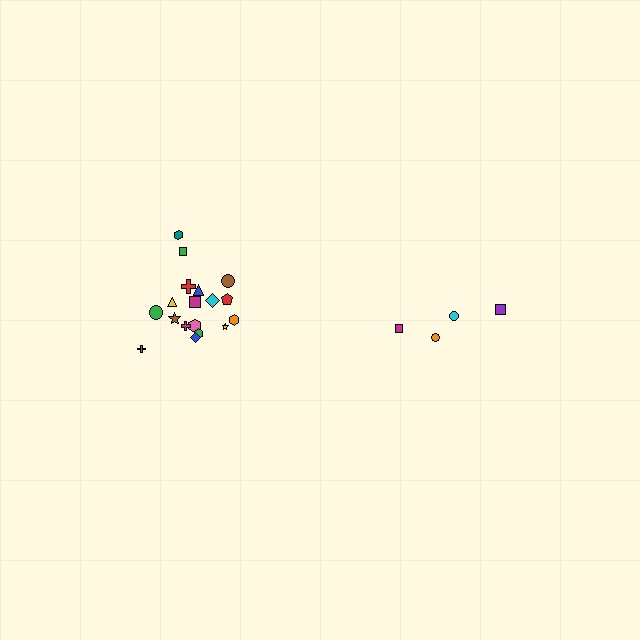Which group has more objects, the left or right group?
The left group.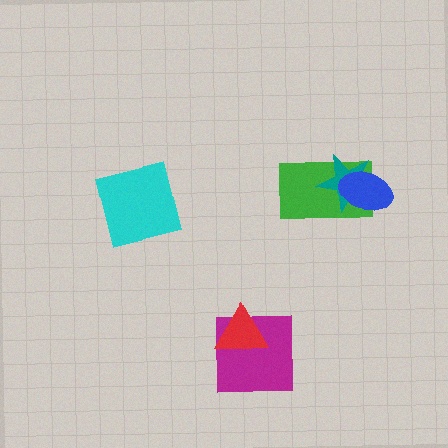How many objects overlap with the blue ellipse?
2 objects overlap with the blue ellipse.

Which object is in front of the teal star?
The blue ellipse is in front of the teal star.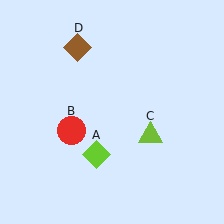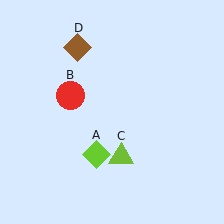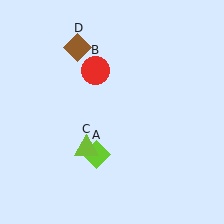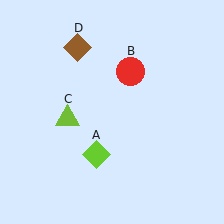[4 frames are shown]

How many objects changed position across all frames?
2 objects changed position: red circle (object B), lime triangle (object C).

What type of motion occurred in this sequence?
The red circle (object B), lime triangle (object C) rotated clockwise around the center of the scene.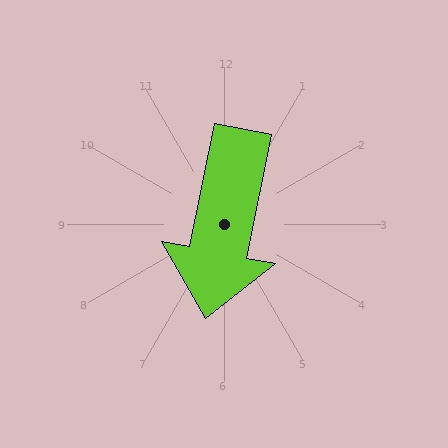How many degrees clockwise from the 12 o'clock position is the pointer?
Approximately 191 degrees.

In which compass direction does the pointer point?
South.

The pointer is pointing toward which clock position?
Roughly 6 o'clock.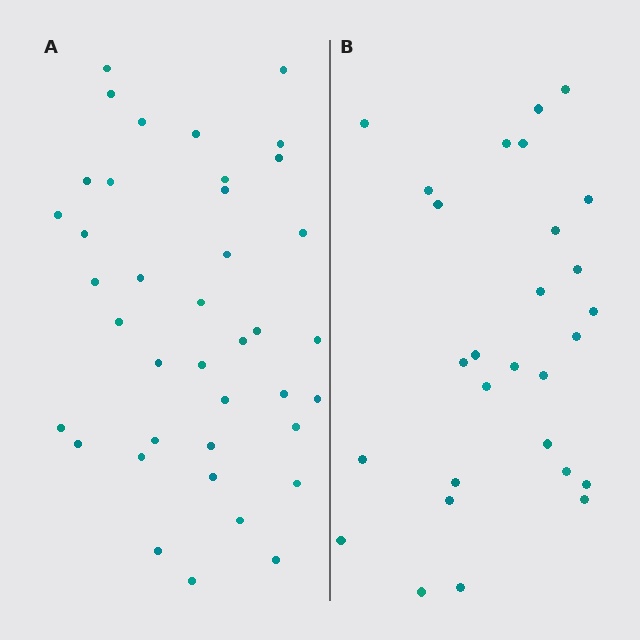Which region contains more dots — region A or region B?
Region A (the left region) has more dots.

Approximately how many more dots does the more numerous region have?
Region A has roughly 12 or so more dots than region B.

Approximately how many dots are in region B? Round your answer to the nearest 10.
About 30 dots. (The exact count is 28, which rounds to 30.)